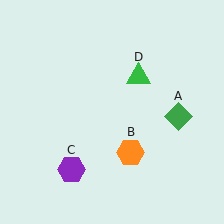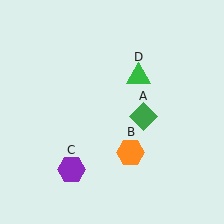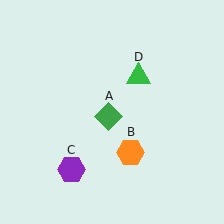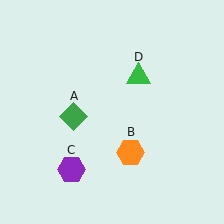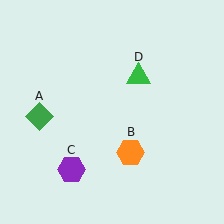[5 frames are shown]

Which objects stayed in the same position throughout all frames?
Orange hexagon (object B) and purple hexagon (object C) and green triangle (object D) remained stationary.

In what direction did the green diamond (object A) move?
The green diamond (object A) moved left.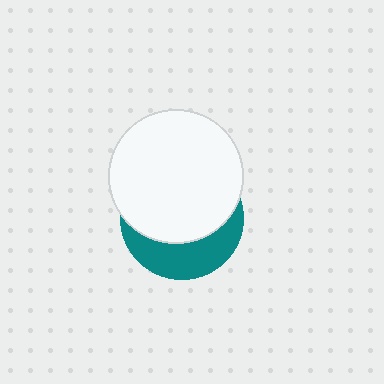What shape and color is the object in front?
The object in front is a white circle.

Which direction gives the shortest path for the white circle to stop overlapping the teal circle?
Moving up gives the shortest separation.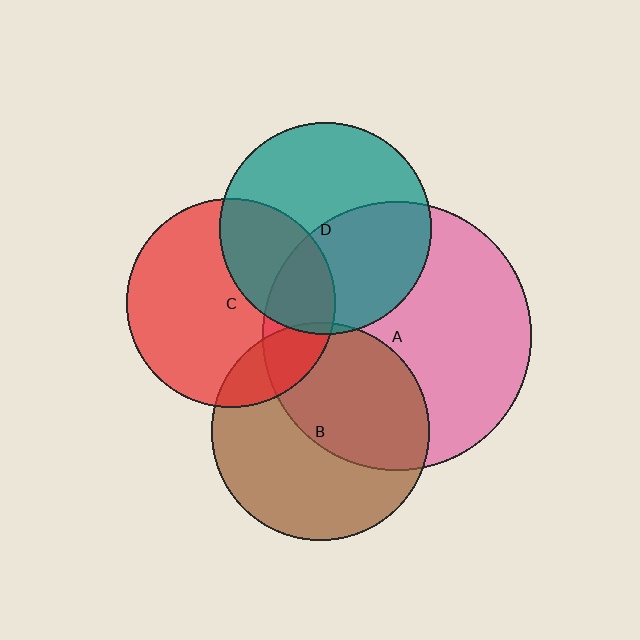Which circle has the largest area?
Circle A (pink).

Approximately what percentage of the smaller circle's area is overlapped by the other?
Approximately 45%.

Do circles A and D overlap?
Yes.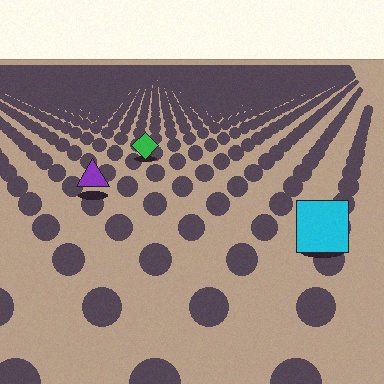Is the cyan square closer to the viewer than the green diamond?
Yes. The cyan square is closer — you can tell from the texture gradient: the ground texture is coarser near it.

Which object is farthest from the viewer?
The green diamond is farthest from the viewer. It appears smaller and the ground texture around it is denser.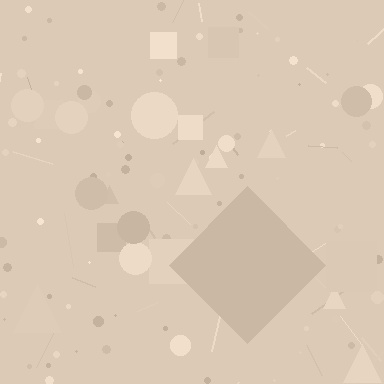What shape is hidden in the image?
A diamond is hidden in the image.